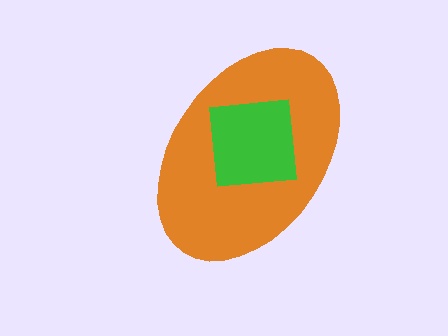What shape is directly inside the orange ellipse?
The green square.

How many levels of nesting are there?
2.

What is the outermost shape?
The orange ellipse.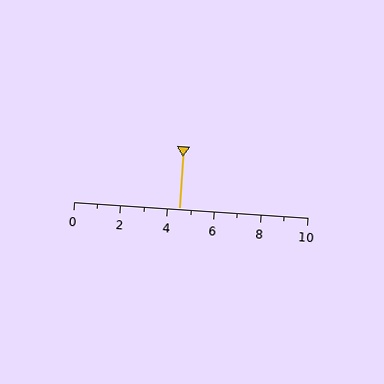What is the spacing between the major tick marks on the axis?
The major ticks are spaced 2 apart.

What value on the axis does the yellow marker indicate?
The marker indicates approximately 4.5.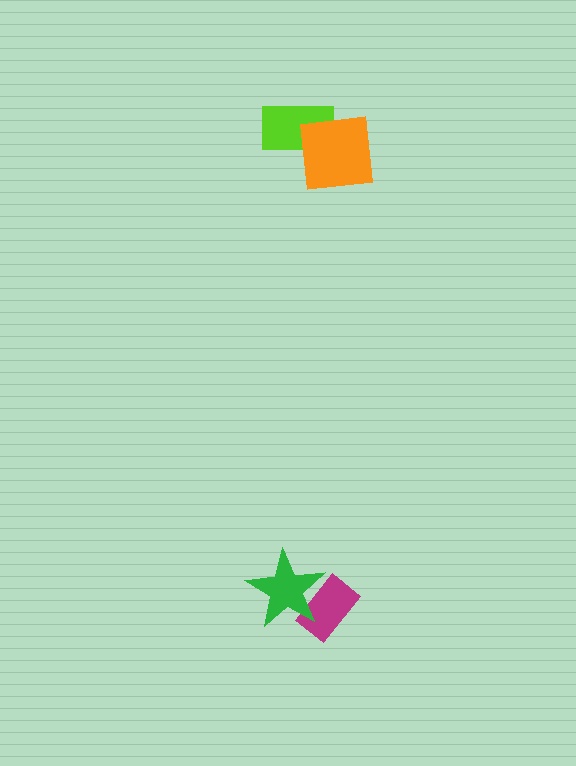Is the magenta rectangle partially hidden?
Yes, it is partially covered by another shape.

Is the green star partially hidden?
No, no other shape covers it.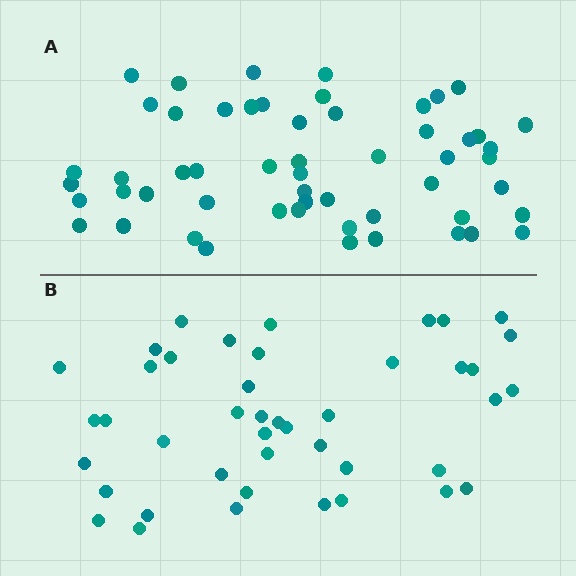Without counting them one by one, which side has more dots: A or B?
Region A (the top region) has more dots.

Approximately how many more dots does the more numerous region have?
Region A has roughly 12 or so more dots than region B.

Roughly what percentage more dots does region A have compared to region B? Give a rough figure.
About 30% more.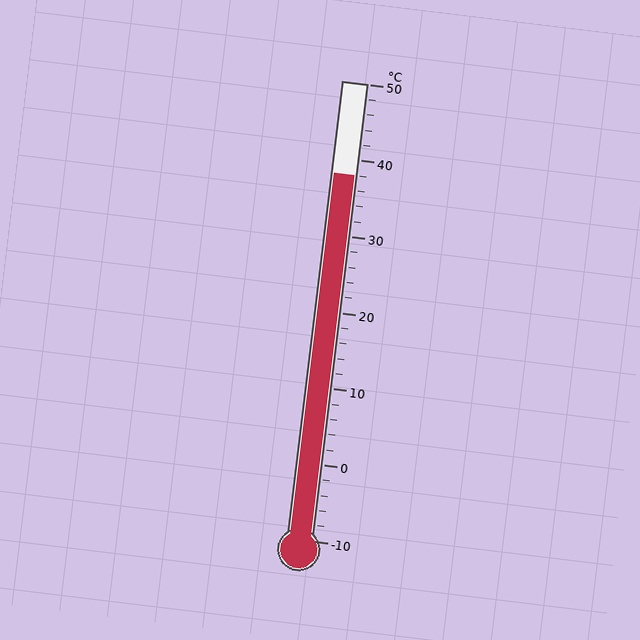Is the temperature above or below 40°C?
The temperature is below 40°C.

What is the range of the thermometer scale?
The thermometer scale ranges from -10°C to 50°C.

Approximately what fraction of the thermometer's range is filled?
The thermometer is filled to approximately 80% of its range.